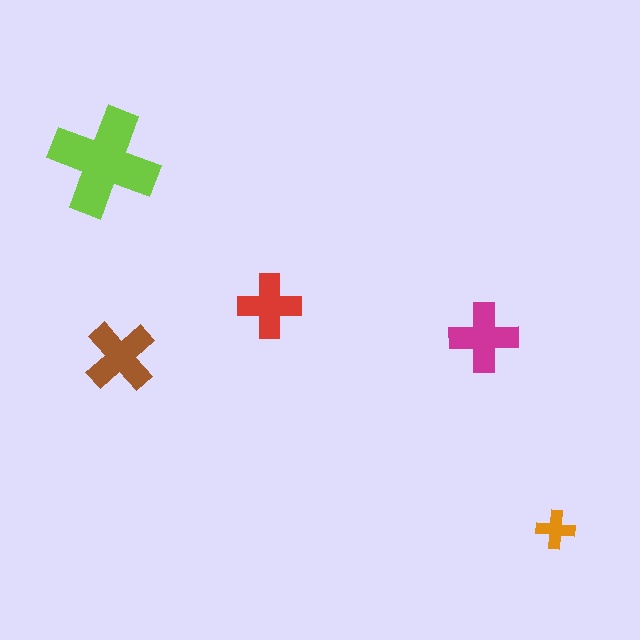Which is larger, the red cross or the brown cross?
The brown one.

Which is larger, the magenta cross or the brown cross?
The brown one.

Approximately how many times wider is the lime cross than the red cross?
About 1.5 times wider.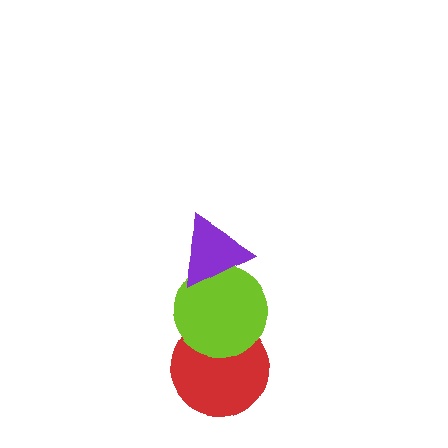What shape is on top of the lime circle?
The purple triangle is on top of the lime circle.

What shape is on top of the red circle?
The lime circle is on top of the red circle.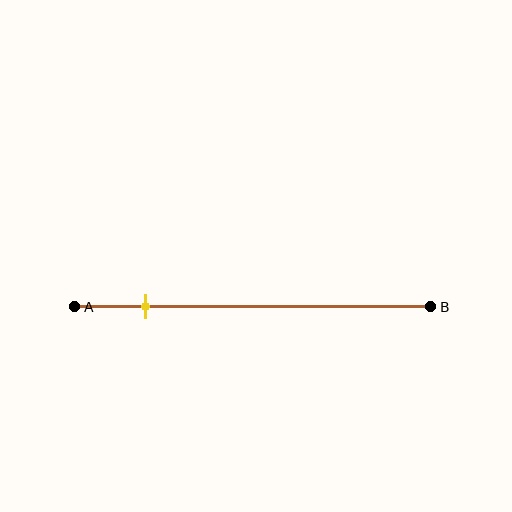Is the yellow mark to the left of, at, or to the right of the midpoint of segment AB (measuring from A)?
The yellow mark is to the left of the midpoint of segment AB.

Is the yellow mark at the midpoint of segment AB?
No, the mark is at about 20% from A, not at the 50% midpoint.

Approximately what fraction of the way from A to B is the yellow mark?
The yellow mark is approximately 20% of the way from A to B.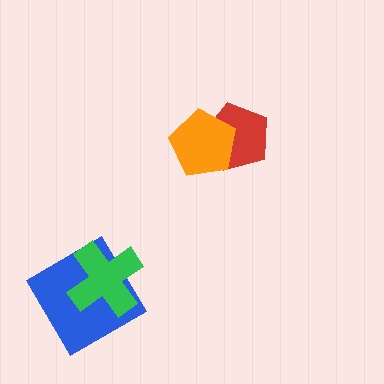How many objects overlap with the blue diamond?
1 object overlaps with the blue diamond.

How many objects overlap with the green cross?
1 object overlaps with the green cross.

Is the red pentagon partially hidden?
Yes, it is partially covered by another shape.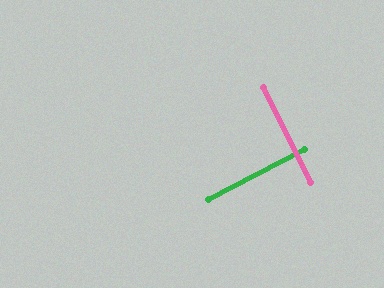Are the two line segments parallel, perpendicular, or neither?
Perpendicular — they meet at approximately 89°.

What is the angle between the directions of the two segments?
Approximately 89 degrees.